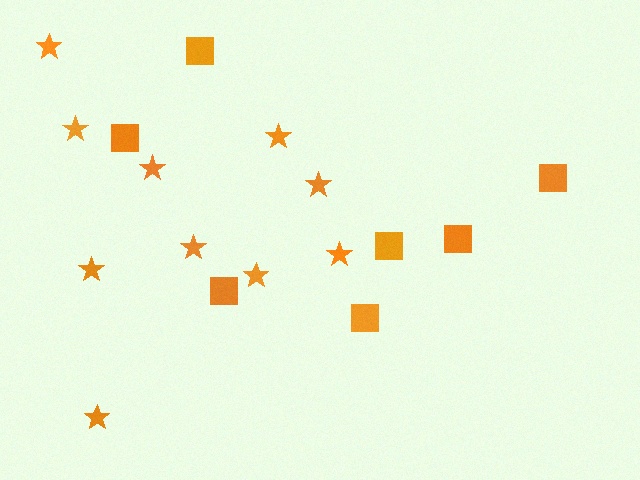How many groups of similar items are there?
There are 2 groups: one group of stars (10) and one group of squares (7).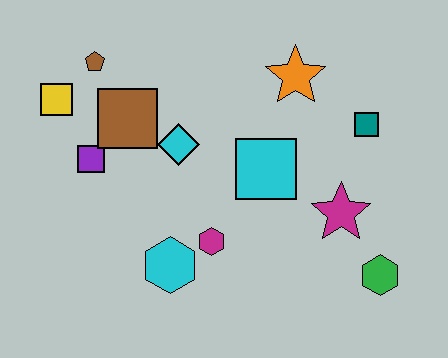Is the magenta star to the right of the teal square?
No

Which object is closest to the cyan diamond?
The brown square is closest to the cyan diamond.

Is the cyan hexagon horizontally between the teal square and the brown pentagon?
Yes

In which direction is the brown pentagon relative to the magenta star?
The brown pentagon is to the left of the magenta star.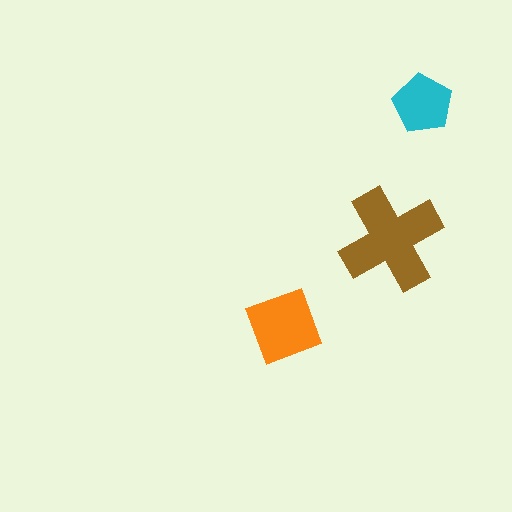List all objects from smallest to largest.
The cyan pentagon, the orange square, the brown cross.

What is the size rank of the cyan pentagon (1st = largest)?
3rd.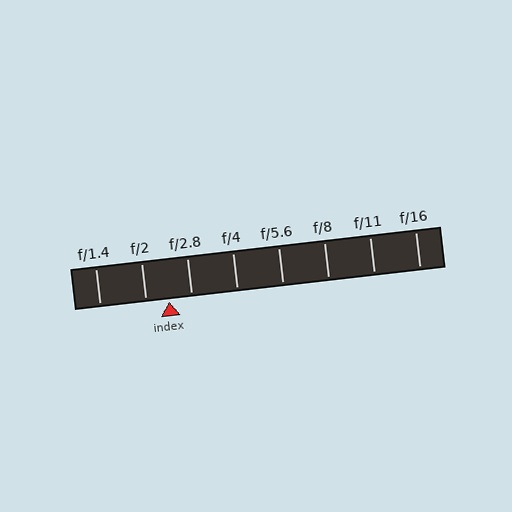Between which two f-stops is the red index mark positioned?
The index mark is between f/2 and f/2.8.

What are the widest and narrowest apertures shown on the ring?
The widest aperture shown is f/1.4 and the narrowest is f/16.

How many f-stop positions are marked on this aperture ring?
There are 8 f-stop positions marked.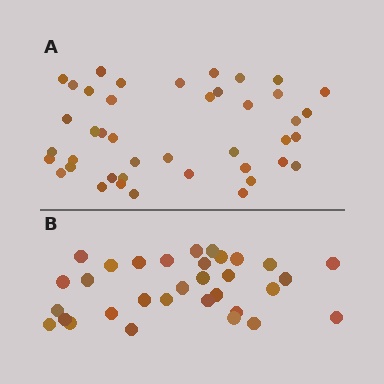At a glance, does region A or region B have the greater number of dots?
Region A (the top region) has more dots.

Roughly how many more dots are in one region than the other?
Region A has roughly 10 or so more dots than region B.